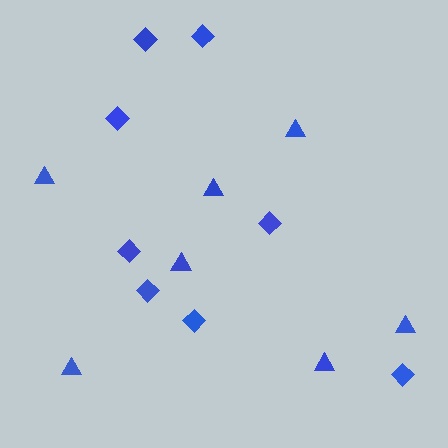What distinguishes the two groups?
There are 2 groups: one group of diamonds (8) and one group of triangles (7).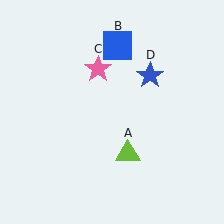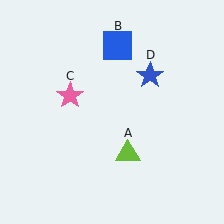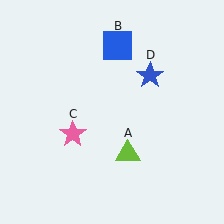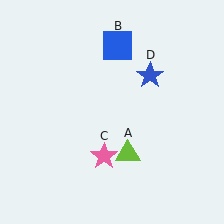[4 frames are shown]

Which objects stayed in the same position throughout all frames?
Lime triangle (object A) and blue square (object B) and blue star (object D) remained stationary.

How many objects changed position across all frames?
1 object changed position: pink star (object C).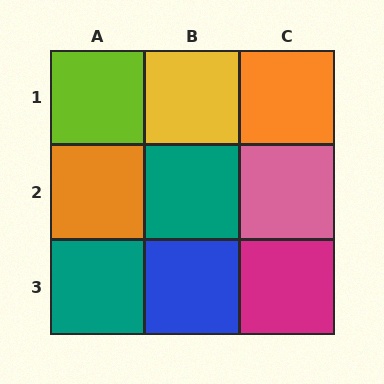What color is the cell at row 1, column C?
Orange.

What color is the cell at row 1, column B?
Yellow.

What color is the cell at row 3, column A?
Teal.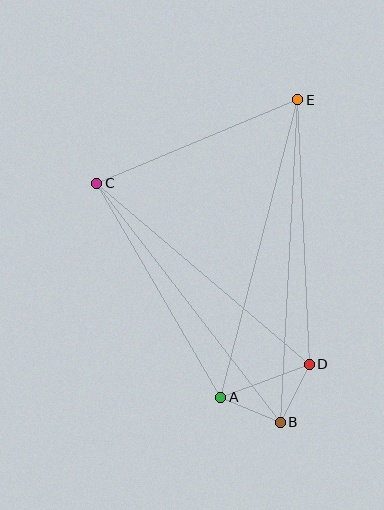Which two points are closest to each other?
Points A and B are closest to each other.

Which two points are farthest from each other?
Points B and E are farthest from each other.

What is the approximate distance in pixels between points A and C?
The distance between A and C is approximately 248 pixels.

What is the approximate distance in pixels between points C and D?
The distance between C and D is approximately 279 pixels.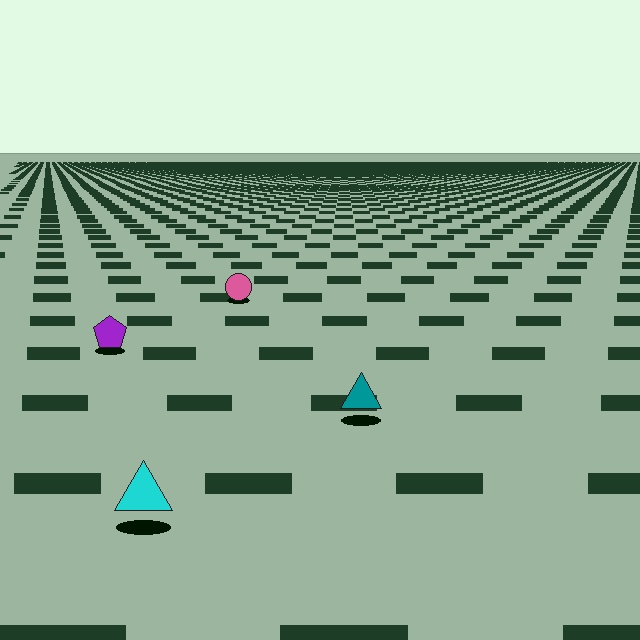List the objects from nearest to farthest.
From nearest to farthest: the cyan triangle, the teal triangle, the purple pentagon, the pink circle.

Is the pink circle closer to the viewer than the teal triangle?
No. The teal triangle is closer — you can tell from the texture gradient: the ground texture is coarser near it.